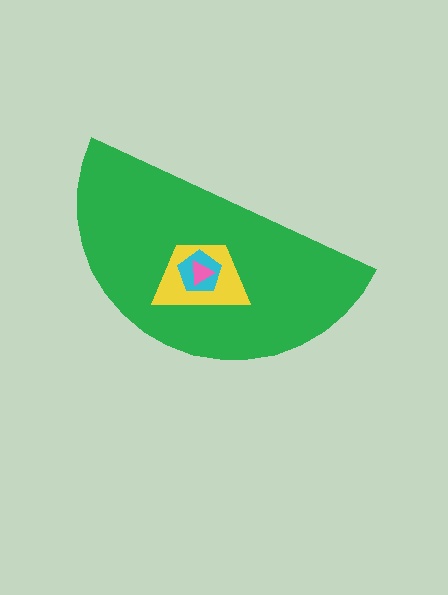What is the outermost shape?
The green semicircle.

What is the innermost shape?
The pink triangle.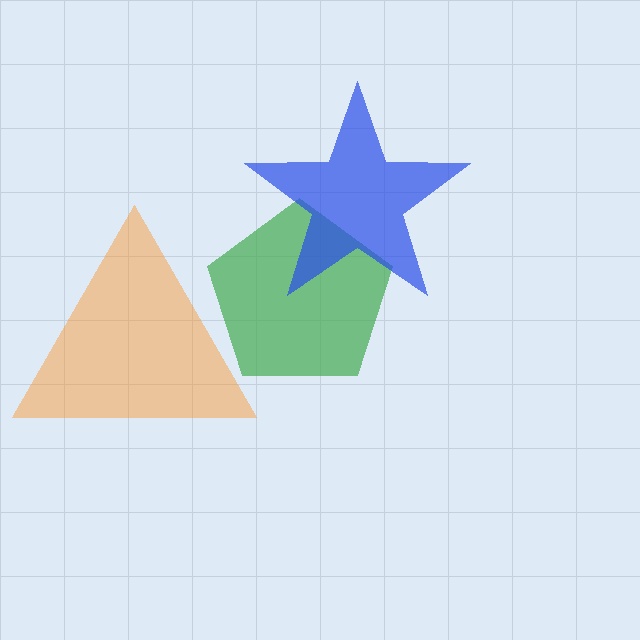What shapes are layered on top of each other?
The layered shapes are: a green pentagon, an orange triangle, a blue star.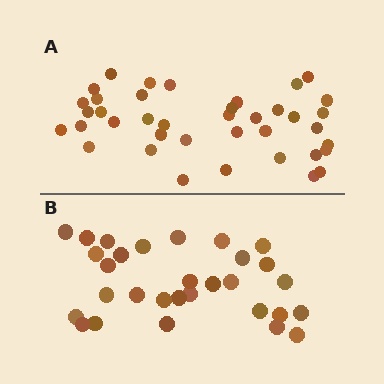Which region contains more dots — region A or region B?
Region A (the top region) has more dots.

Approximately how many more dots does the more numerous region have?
Region A has roughly 8 or so more dots than region B.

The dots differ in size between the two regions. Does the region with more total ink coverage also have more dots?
No. Region B has more total ink coverage because its dots are larger, but region A actually contains more individual dots. Total area can be misleading — the number of items is what matters here.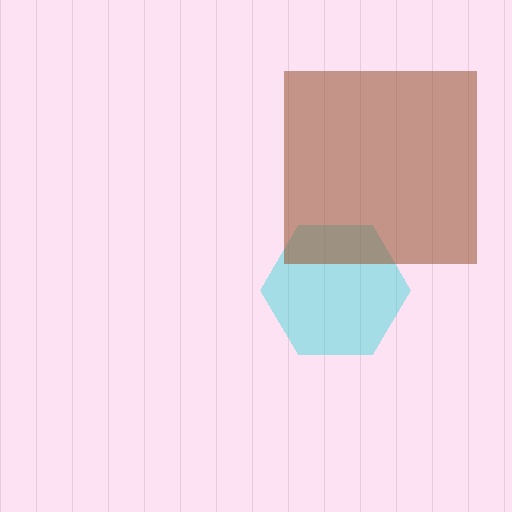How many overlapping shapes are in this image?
There are 2 overlapping shapes in the image.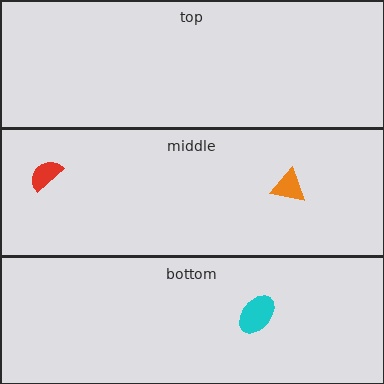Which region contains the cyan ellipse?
The bottom region.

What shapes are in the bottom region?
The cyan ellipse.